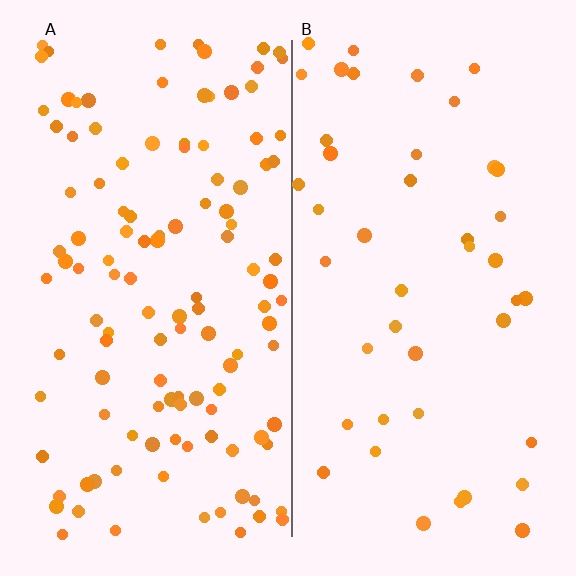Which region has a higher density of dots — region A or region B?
A (the left).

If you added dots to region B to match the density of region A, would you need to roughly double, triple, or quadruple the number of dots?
Approximately triple.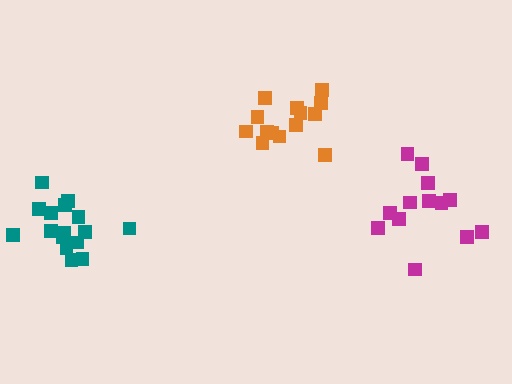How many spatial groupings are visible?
There are 3 spatial groupings.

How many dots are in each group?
Group 1: 14 dots, Group 2: 16 dots, Group 3: 13 dots (43 total).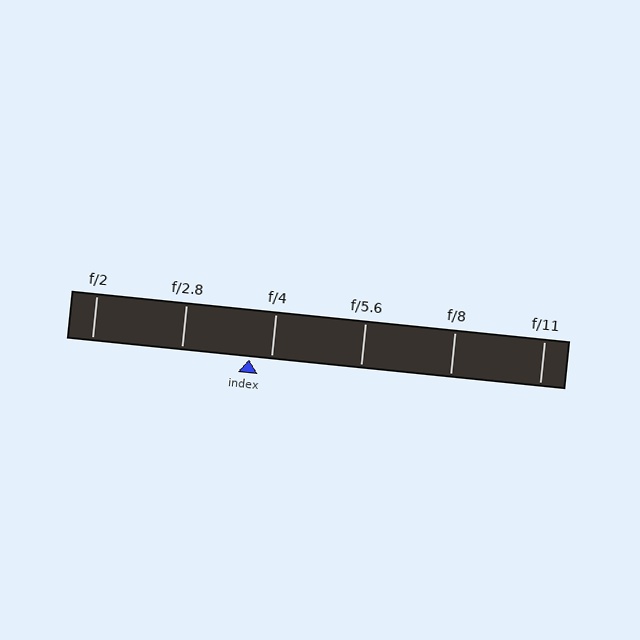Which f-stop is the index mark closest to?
The index mark is closest to f/4.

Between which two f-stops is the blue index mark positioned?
The index mark is between f/2.8 and f/4.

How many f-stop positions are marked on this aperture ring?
There are 6 f-stop positions marked.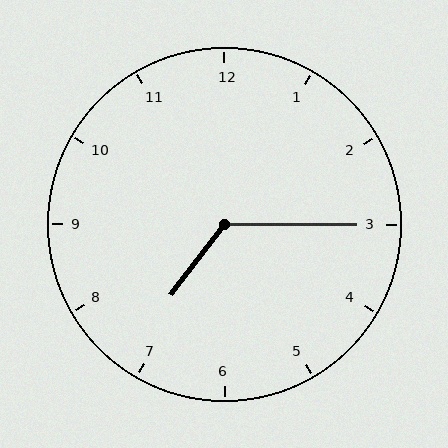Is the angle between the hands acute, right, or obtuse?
It is obtuse.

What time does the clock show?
7:15.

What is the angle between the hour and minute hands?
Approximately 128 degrees.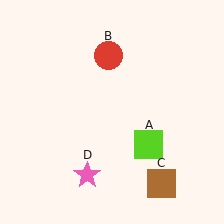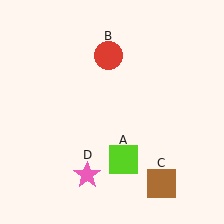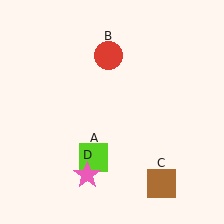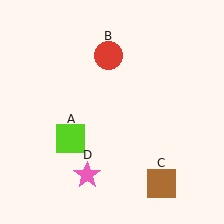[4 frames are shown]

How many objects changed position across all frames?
1 object changed position: lime square (object A).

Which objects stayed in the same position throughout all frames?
Red circle (object B) and brown square (object C) and pink star (object D) remained stationary.